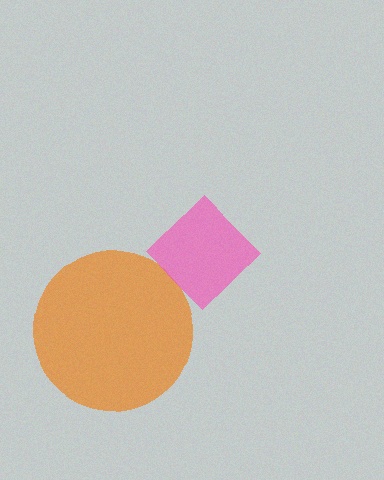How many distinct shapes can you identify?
There are 2 distinct shapes: an orange circle, a pink diamond.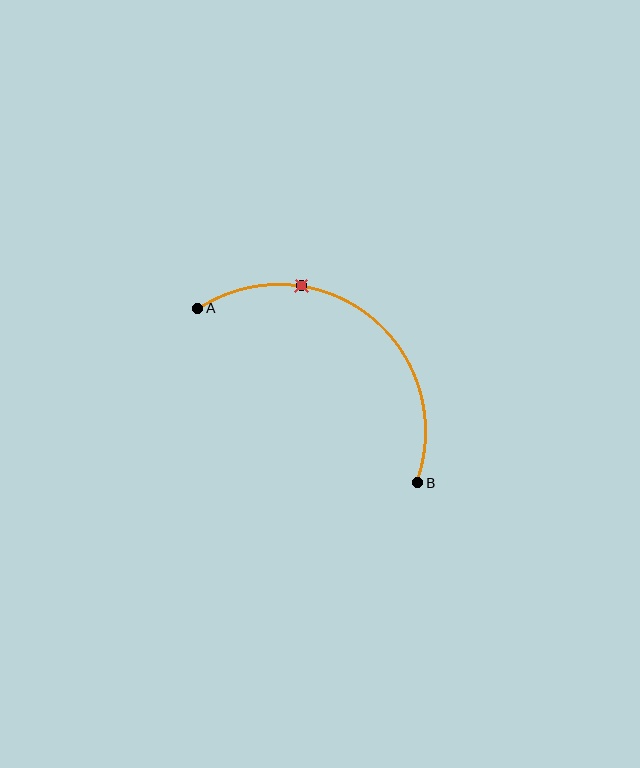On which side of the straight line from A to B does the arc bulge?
The arc bulges above and to the right of the straight line connecting A and B.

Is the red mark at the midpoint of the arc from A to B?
No. The red mark lies on the arc but is closer to endpoint A. The arc midpoint would be at the point on the curve equidistant along the arc from both A and B.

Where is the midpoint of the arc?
The arc midpoint is the point on the curve farthest from the straight line joining A and B. It sits above and to the right of that line.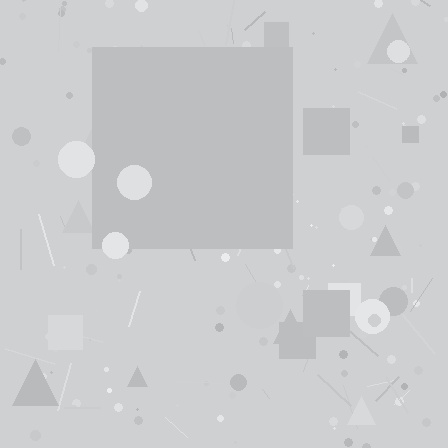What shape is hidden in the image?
A square is hidden in the image.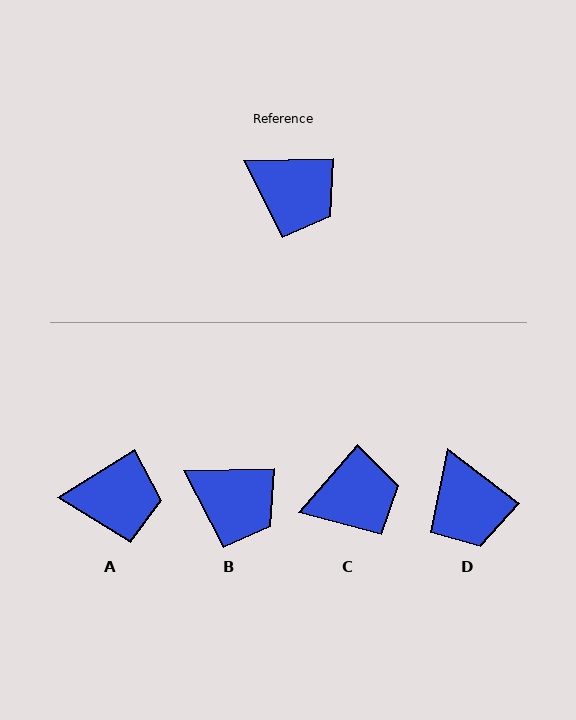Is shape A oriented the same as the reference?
No, it is off by about 31 degrees.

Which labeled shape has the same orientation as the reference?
B.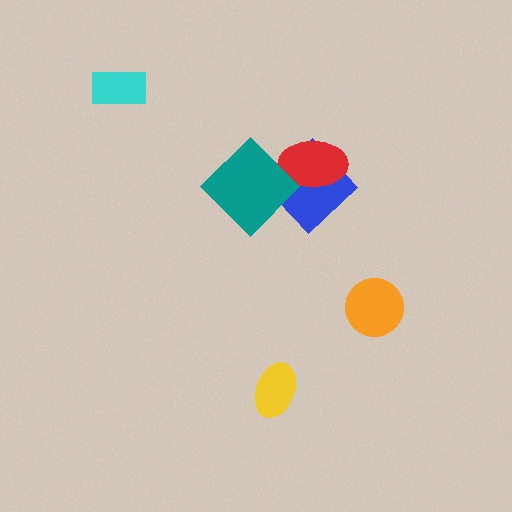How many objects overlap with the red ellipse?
2 objects overlap with the red ellipse.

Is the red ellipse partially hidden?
Yes, it is partially covered by another shape.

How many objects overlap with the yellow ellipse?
0 objects overlap with the yellow ellipse.